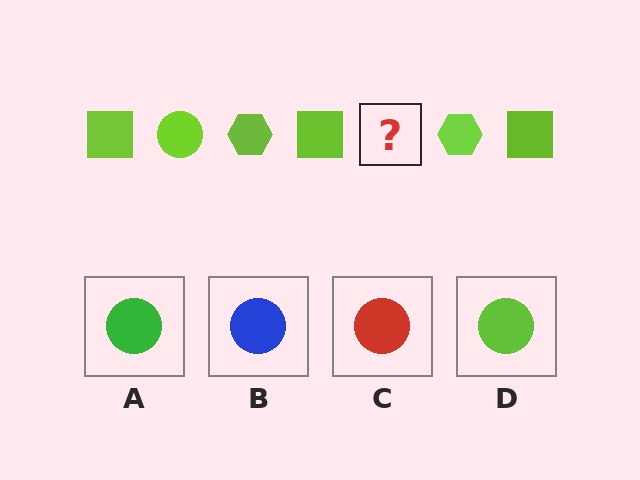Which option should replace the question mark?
Option D.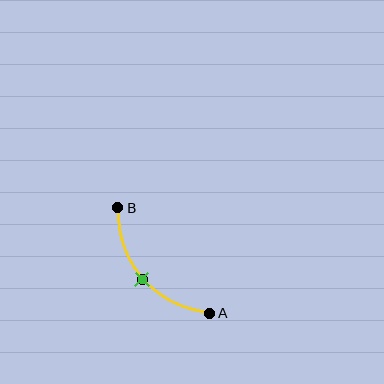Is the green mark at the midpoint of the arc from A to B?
Yes. The green mark lies on the arc at equal arc-length from both A and B — it is the arc midpoint.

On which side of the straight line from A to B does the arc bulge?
The arc bulges below and to the left of the straight line connecting A and B.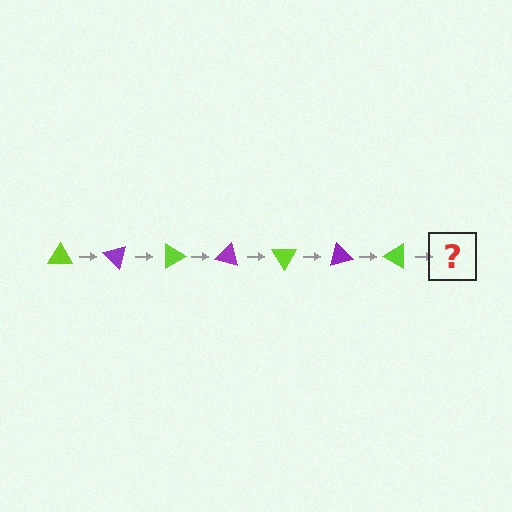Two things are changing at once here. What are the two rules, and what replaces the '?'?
The two rules are that it rotates 45 degrees each step and the color cycles through lime and purple. The '?' should be a purple triangle, rotated 315 degrees from the start.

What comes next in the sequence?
The next element should be a purple triangle, rotated 315 degrees from the start.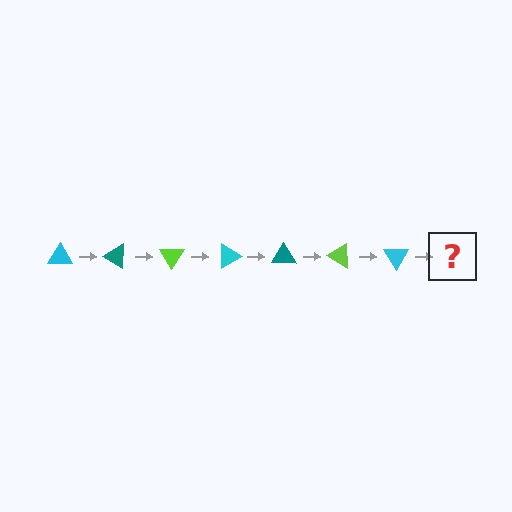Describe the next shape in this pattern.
It should be a teal triangle, rotated 210 degrees from the start.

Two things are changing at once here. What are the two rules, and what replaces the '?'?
The two rules are that it rotates 30 degrees each step and the color cycles through cyan, teal, and lime. The '?' should be a teal triangle, rotated 210 degrees from the start.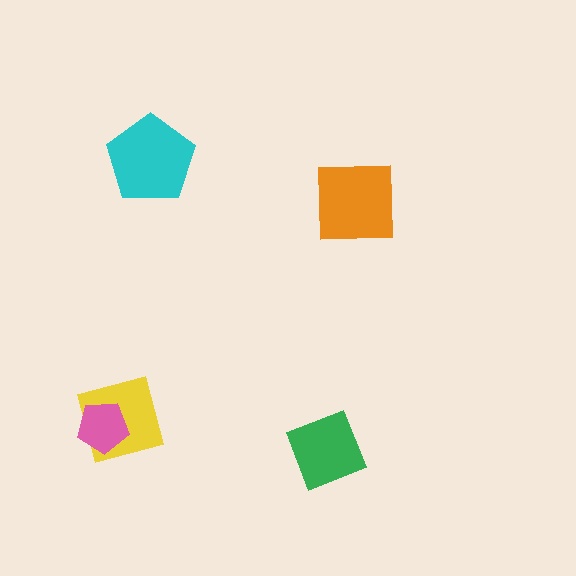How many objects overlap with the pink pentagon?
1 object overlaps with the pink pentagon.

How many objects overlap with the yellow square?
1 object overlaps with the yellow square.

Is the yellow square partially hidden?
Yes, it is partially covered by another shape.